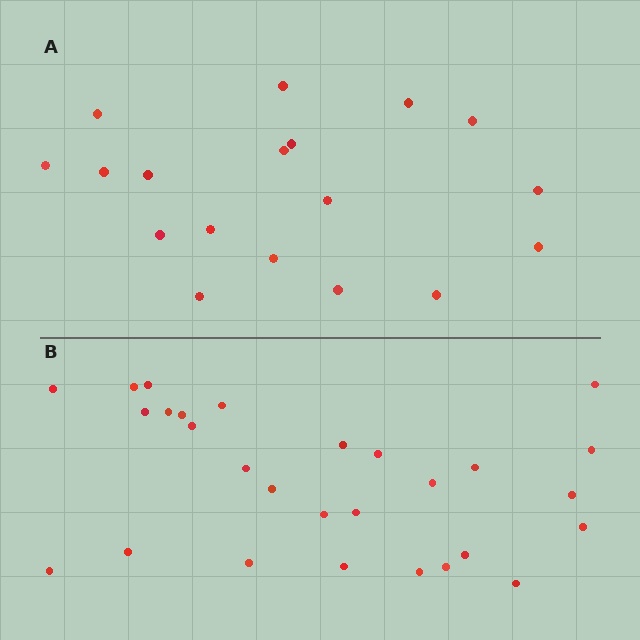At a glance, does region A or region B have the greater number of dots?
Region B (the bottom region) has more dots.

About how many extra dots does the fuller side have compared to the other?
Region B has roughly 10 or so more dots than region A.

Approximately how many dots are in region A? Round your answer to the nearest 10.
About 20 dots. (The exact count is 18, which rounds to 20.)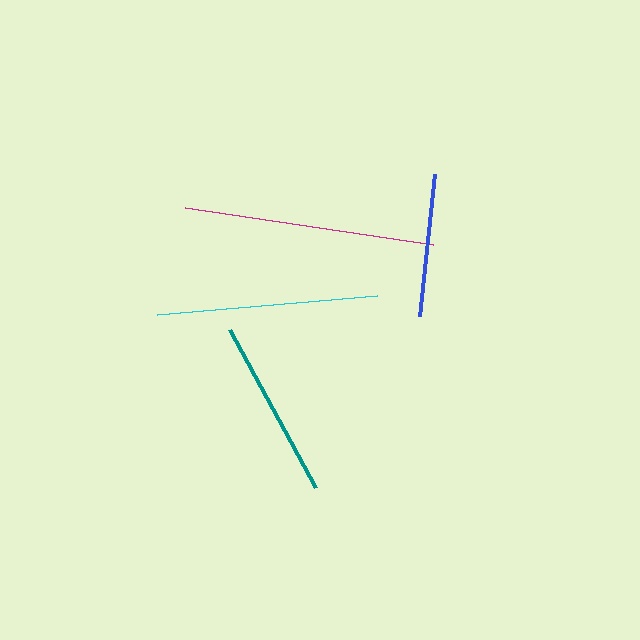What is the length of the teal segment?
The teal segment is approximately 181 pixels long.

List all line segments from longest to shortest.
From longest to shortest: magenta, cyan, teal, blue.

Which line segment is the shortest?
The blue line is the shortest at approximately 143 pixels.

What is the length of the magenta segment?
The magenta segment is approximately 251 pixels long.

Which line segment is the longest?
The magenta line is the longest at approximately 251 pixels.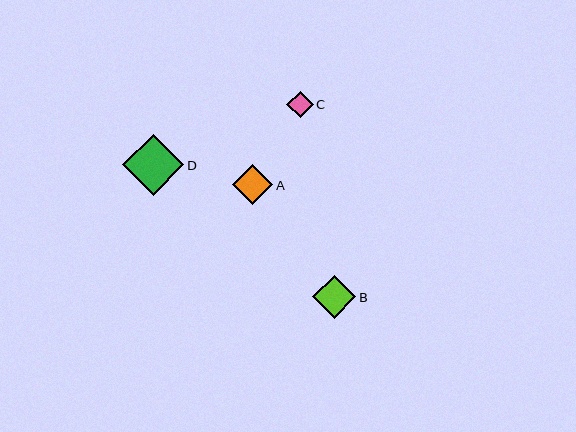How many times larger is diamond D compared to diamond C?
Diamond D is approximately 2.3 times the size of diamond C.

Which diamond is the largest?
Diamond D is the largest with a size of approximately 61 pixels.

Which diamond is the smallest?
Diamond C is the smallest with a size of approximately 27 pixels.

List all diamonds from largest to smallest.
From largest to smallest: D, B, A, C.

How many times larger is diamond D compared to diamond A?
Diamond D is approximately 1.5 times the size of diamond A.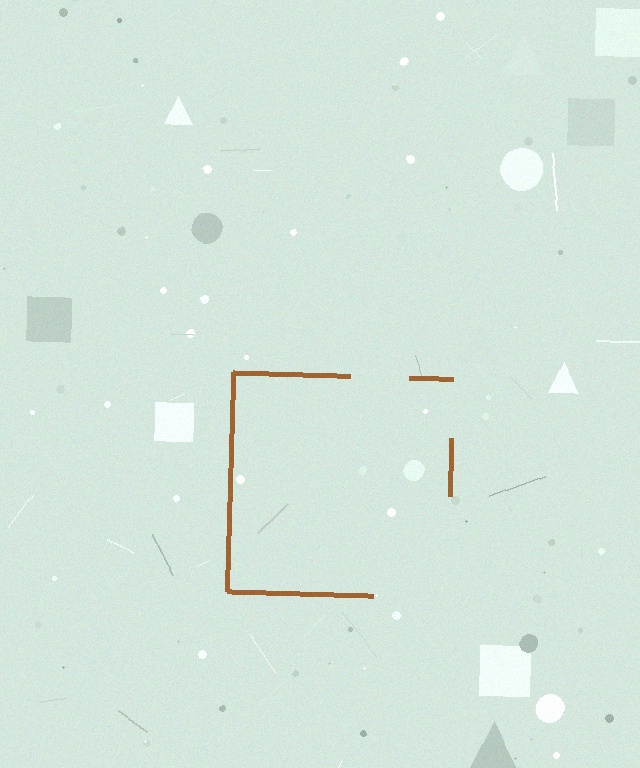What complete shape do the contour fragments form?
The contour fragments form a square.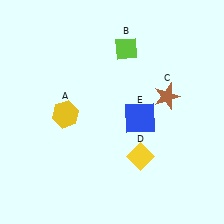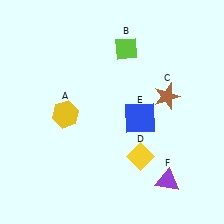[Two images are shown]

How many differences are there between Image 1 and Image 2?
There is 1 difference between the two images.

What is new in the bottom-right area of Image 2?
A purple triangle (F) was added in the bottom-right area of Image 2.